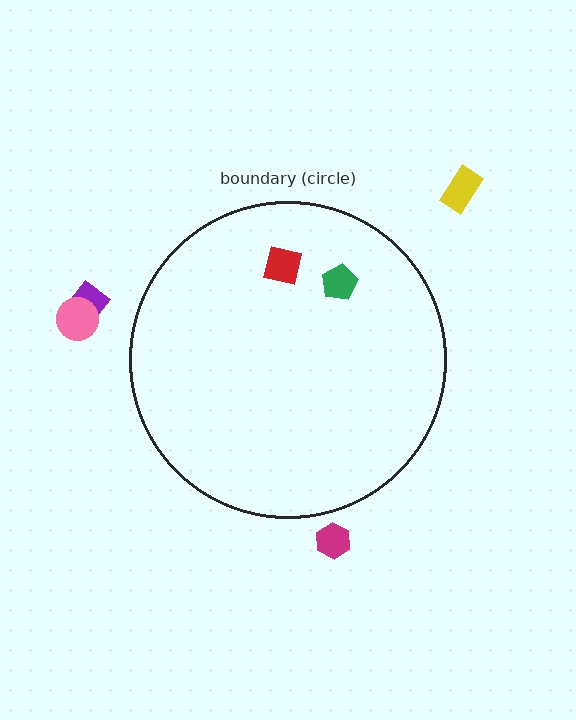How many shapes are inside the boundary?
2 inside, 4 outside.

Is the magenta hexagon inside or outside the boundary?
Outside.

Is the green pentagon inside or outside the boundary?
Inside.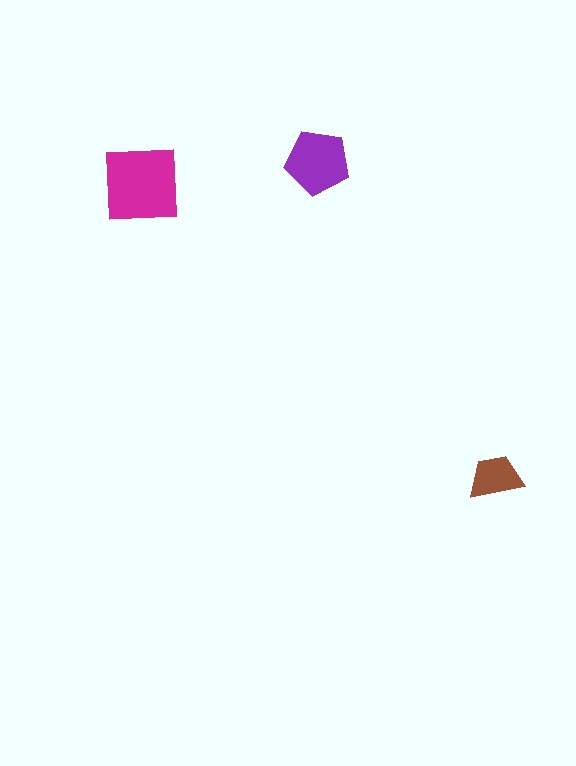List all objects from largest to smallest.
The magenta square, the purple pentagon, the brown trapezoid.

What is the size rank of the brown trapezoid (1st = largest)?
3rd.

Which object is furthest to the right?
The brown trapezoid is rightmost.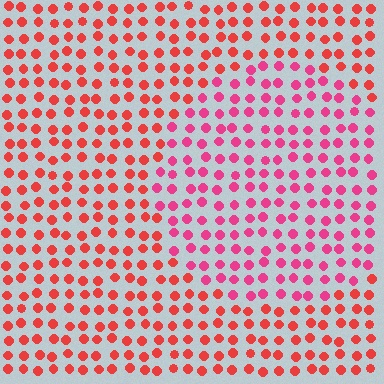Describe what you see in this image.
The image is filled with small red elements in a uniform arrangement. A circle-shaped region is visible where the elements are tinted to a slightly different hue, forming a subtle color boundary.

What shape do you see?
I see a circle.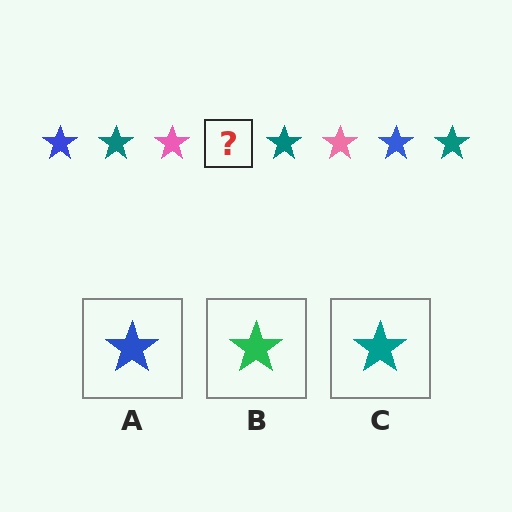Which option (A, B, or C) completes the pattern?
A.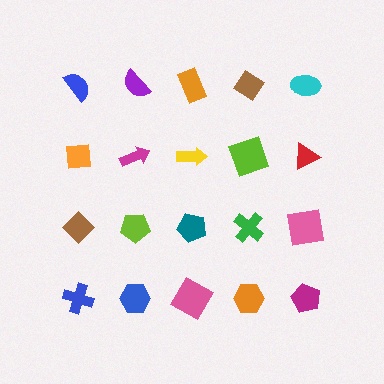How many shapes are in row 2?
5 shapes.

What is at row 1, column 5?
A cyan ellipse.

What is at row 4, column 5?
A magenta pentagon.